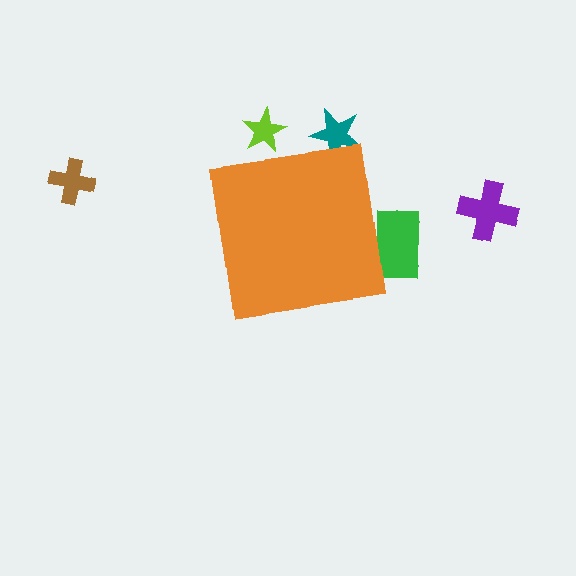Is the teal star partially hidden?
Yes, the teal star is partially hidden behind the orange square.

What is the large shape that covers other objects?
An orange square.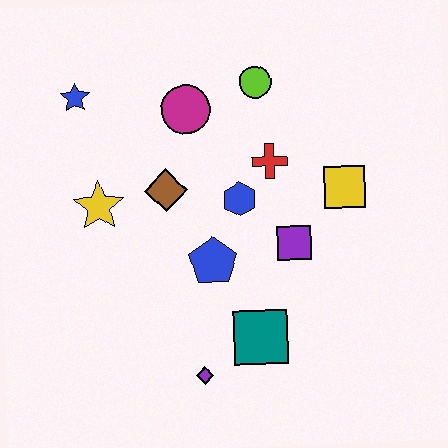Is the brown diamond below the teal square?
No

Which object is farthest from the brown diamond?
The purple diamond is farthest from the brown diamond.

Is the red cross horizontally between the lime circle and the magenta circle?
No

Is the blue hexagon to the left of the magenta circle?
No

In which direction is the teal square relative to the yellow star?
The teal square is to the right of the yellow star.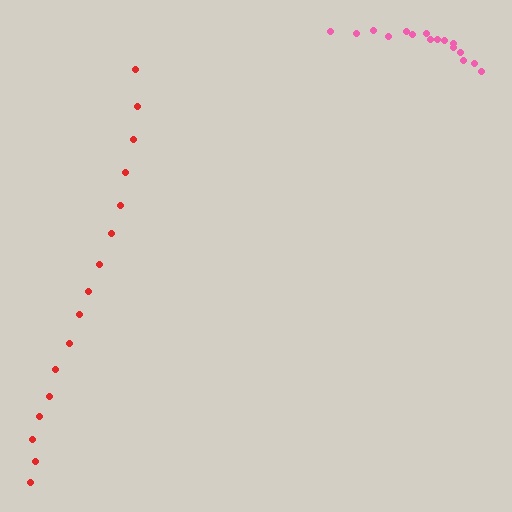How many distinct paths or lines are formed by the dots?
There are 2 distinct paths.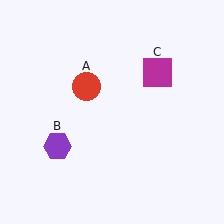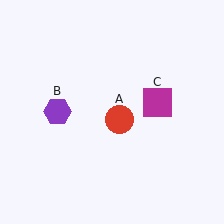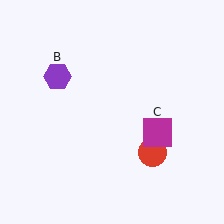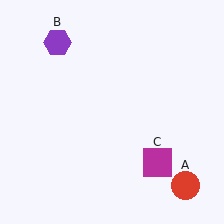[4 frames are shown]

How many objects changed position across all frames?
3 objects changed position: red circle (object A), purple hexagon (object B), magenta square (object C).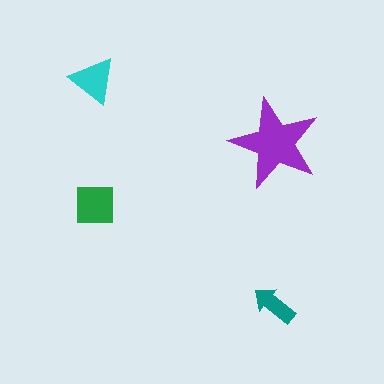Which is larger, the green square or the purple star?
The purple star.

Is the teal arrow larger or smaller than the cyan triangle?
Smaller.